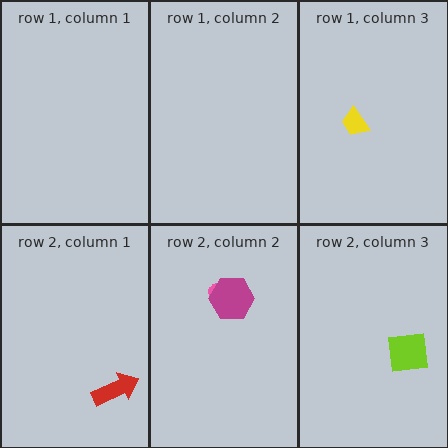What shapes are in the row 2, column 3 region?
The lime square.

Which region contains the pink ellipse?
The row 2, column 2 region.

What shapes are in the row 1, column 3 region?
The yellow trapezoid.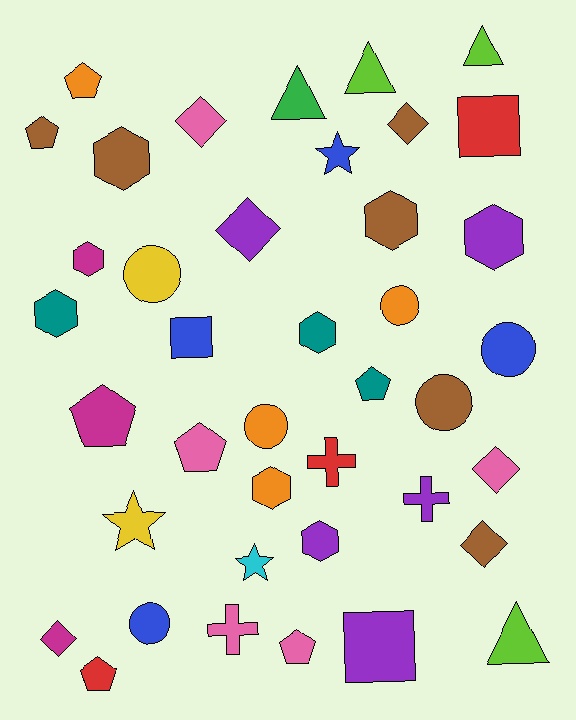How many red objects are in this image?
There are 3 red objects.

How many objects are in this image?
There are 40 objects.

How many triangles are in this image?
There are 4 triangles.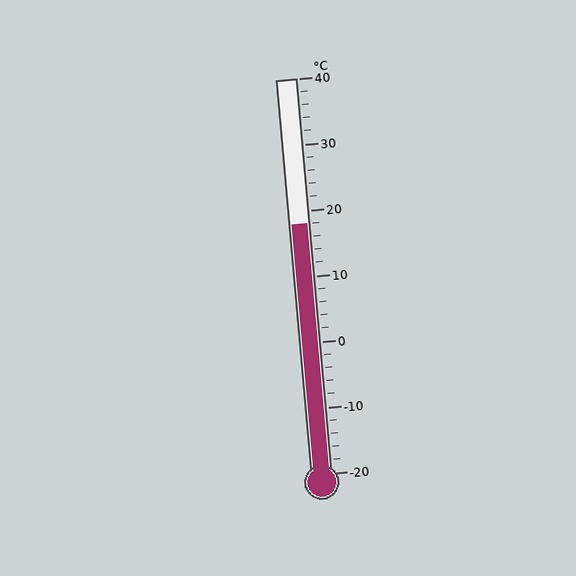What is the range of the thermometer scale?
The thermometer scale ranges from -20°C to 40°C.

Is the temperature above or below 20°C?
The temperature is below 20°C.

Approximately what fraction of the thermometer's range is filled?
The thermometer is filled to approximately 65% of its range.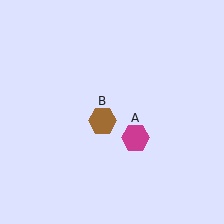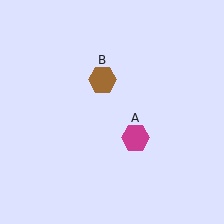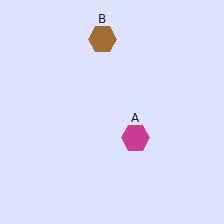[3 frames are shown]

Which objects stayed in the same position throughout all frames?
Magenta hexagon (object A) remained stationary.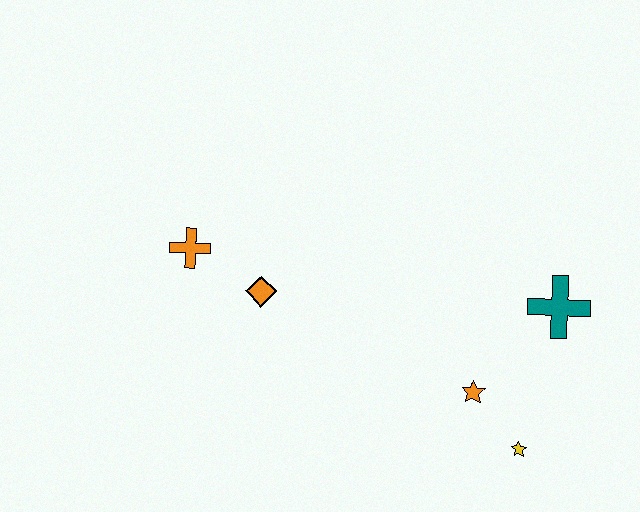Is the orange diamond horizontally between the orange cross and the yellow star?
Yes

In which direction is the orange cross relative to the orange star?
The orange cross is to the left of the orange star.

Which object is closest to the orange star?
The yellow star is closest to the orange star.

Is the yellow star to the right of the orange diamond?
Yes